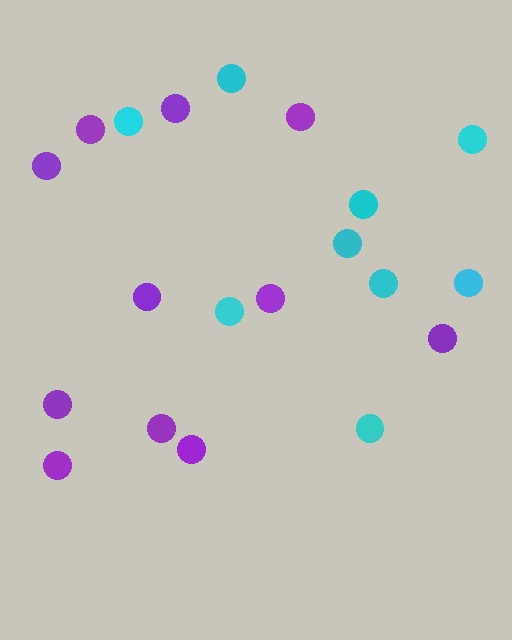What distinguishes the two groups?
There are 2 groups: one group of purple circles (11) and one group of cyan circles (9).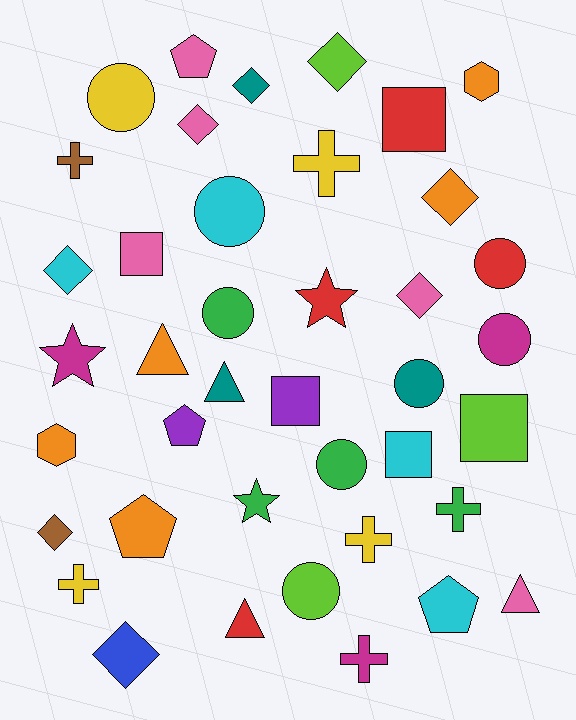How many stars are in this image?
There are 3 stars.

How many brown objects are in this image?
There are 2 brown objects.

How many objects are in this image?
There are 40 objects.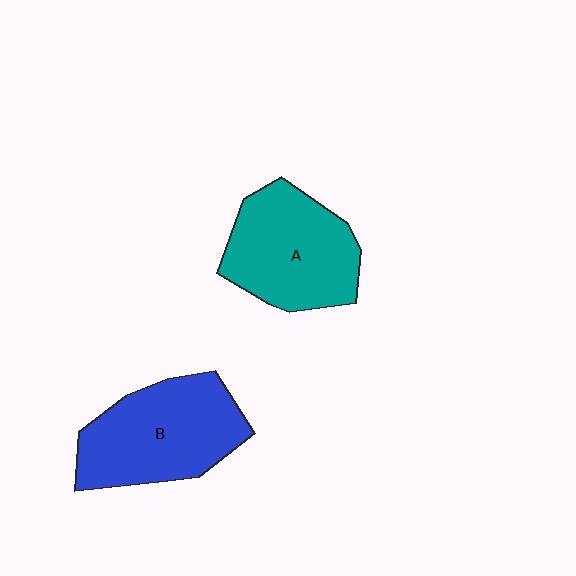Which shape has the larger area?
Shape B (blue).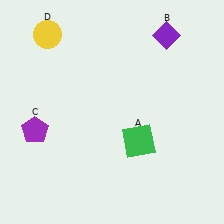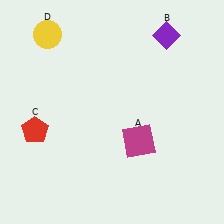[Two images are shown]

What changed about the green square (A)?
In Image 1, A is green. In Image 2, it changed to magenta.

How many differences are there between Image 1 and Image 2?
There are 2 differences between the two images.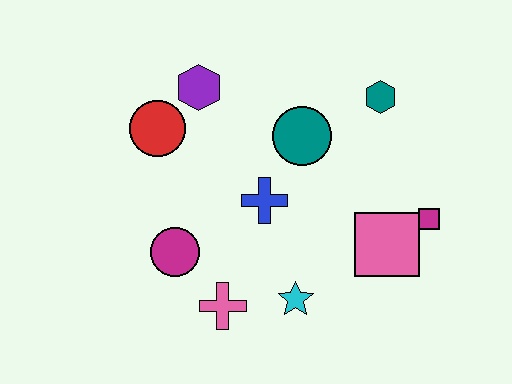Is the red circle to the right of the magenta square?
No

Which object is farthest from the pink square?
The red circle is farthest from the pink square.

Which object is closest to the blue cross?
The teal circle is closest to the blue cross.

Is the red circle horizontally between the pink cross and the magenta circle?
No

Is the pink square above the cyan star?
Yes